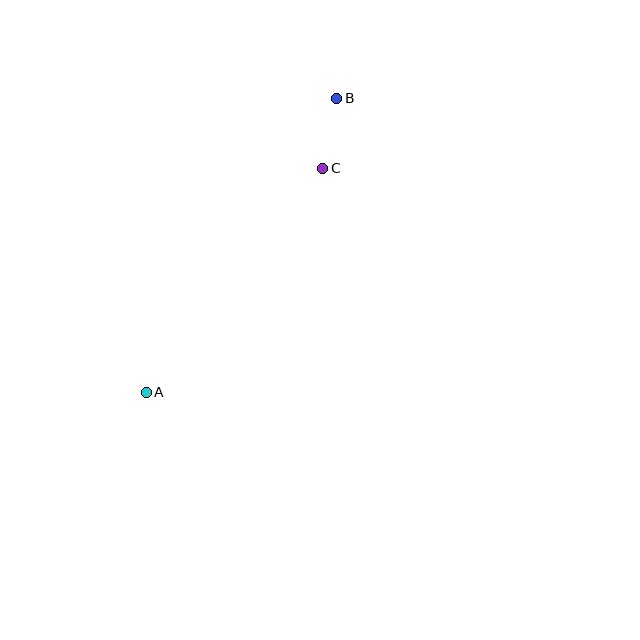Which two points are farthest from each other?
Points A and B are farthest from each other.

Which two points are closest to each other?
Points B and C are closest to each other.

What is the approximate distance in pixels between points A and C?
The distance between A and C is approximately 285 pixels.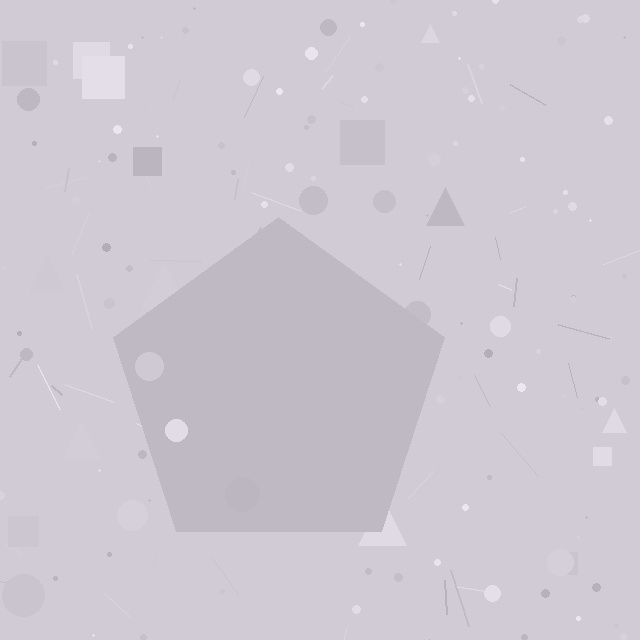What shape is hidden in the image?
A pentagon is hidden in the image.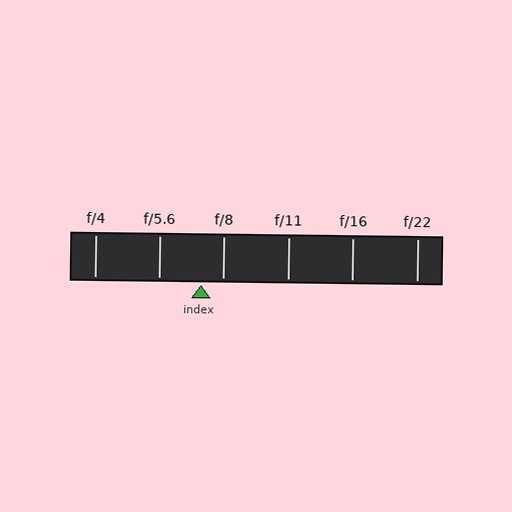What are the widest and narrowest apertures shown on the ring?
The widest aperture shown is f/4 and the narrowest is f/22.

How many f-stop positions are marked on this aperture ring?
There are 6 f-stop positions marked.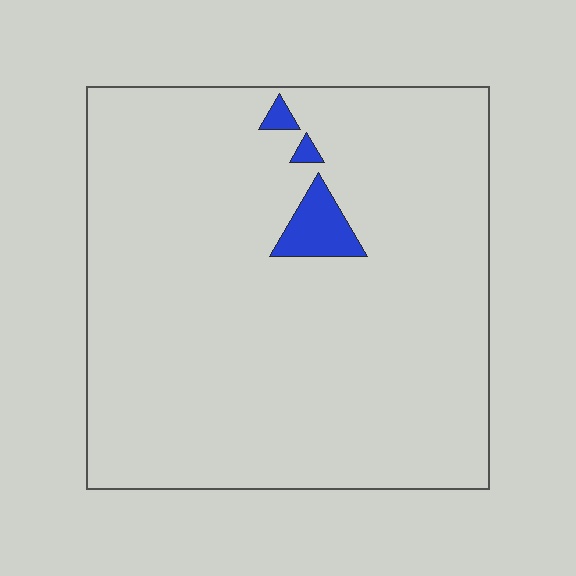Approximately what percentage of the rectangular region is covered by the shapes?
Approximately 5%.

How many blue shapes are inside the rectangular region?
3.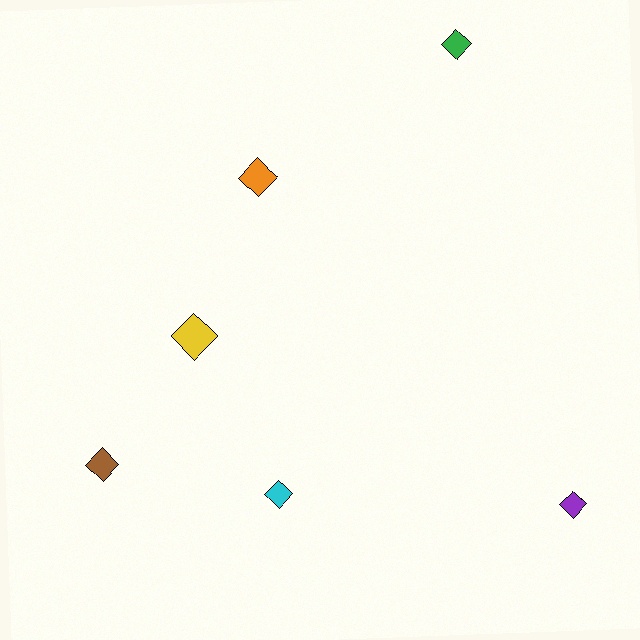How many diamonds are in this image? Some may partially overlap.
There are 6 diamonds.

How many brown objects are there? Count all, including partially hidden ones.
There is 1 brown object.